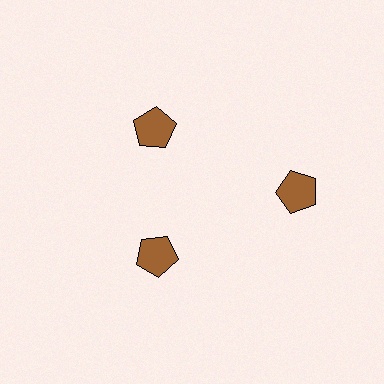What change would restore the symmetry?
The symmetry would be restored by moving it inward, back onto the ring so that all 3 pentagons sit at equal angles and equal distance from the center.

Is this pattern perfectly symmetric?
No. The 3 brown pentagons are arranged in a ring, but one element near the 3 o'clock position is pushed outward from the center, breaking the 3-fold rotational symmetry.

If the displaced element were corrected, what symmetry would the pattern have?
It would have 3-fold rotational symmetry — the pattern would map onto itself every 120 degrees.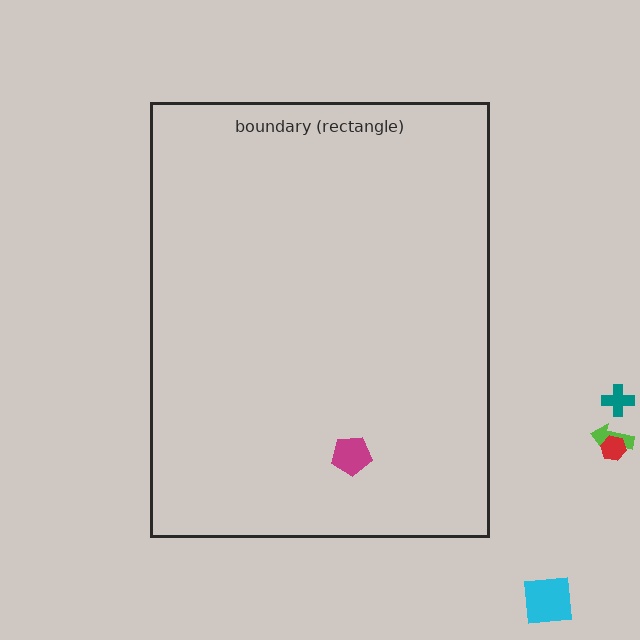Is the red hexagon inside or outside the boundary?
Outside.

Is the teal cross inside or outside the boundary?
Outside.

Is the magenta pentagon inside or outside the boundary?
Inside.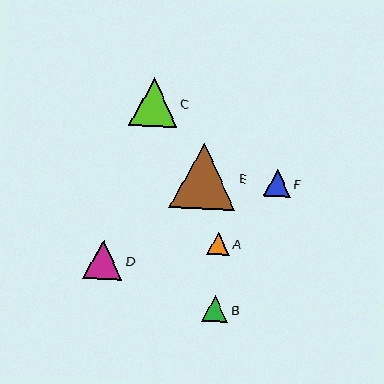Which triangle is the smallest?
Triangle A is the smallest with a size of approximately 23 pixels.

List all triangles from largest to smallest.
From largest to smallest: E, C, D, F, B, A.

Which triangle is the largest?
Triangle E is the largest with a size of approximately 66 pixels.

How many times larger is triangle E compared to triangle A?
Triangle E is approximately 2.9 times the size of triangle A.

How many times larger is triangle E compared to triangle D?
Triangle E is approximately 1.7 times the size of triangle D.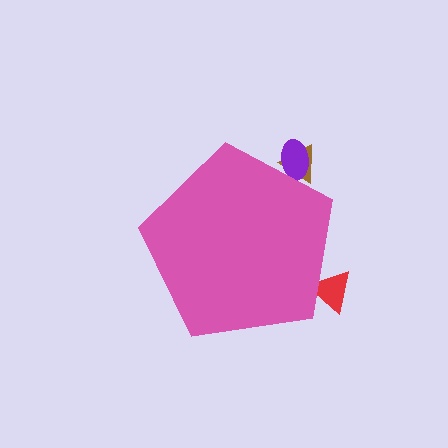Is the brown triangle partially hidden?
Yes, the brown triangle is partially hidden behind the pink pentagon.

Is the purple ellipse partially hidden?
Yes, the purple ellipse is partially hidden behind the pink pentagon.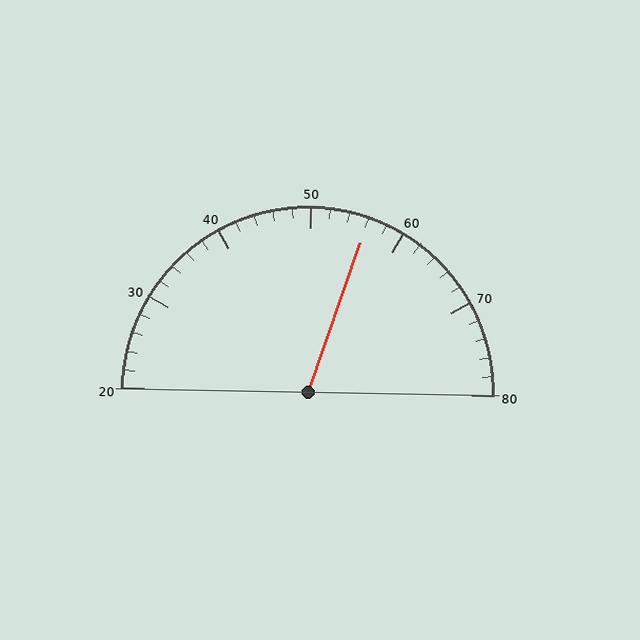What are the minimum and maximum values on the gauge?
The gauge ranges from 20 to 80.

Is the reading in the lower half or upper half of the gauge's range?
The reading is in the upper half of the range (20 to 80).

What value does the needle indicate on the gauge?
The needle indicates approximately 56.